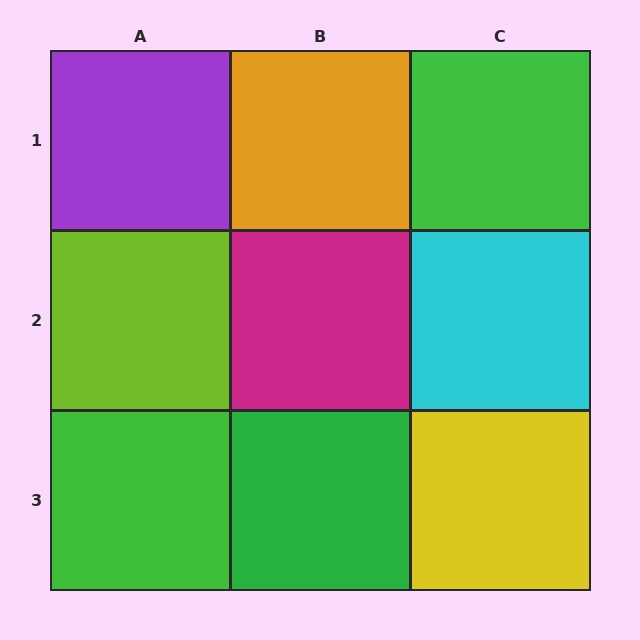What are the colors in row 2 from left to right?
Lime, magenta, cyan.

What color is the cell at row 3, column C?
Yellow.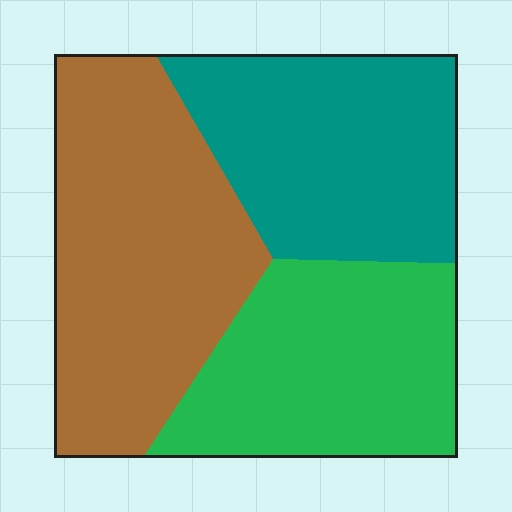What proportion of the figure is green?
Green takes up about one third (1/3) of the figure.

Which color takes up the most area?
Brown, at roughly 40%.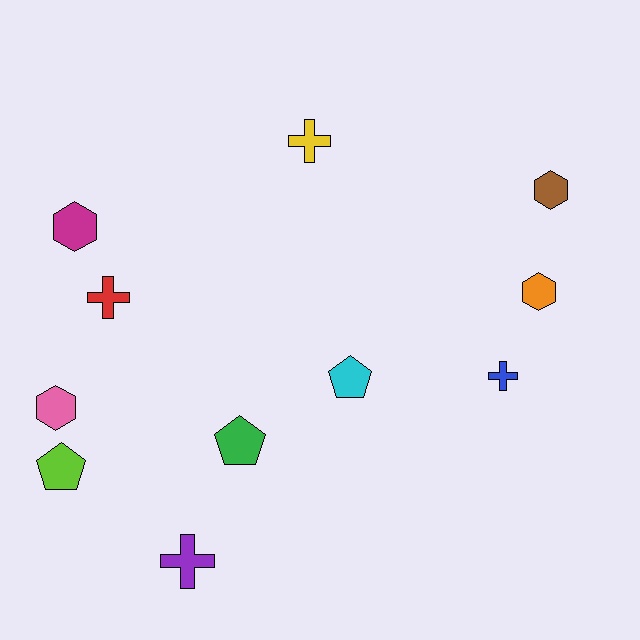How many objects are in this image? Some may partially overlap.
There are 11 objects.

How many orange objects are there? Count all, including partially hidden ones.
There is 1 orange object.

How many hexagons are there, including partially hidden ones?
There are 4 hexagons.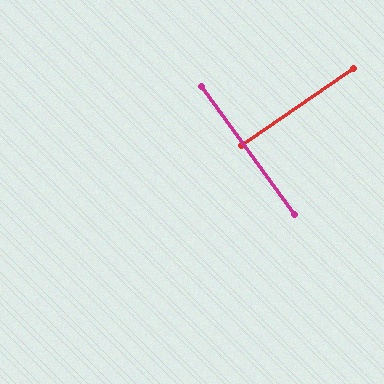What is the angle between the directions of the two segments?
Approximately 89 degrees.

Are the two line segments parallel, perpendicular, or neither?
Perpendicular — they meet at approximately 89°.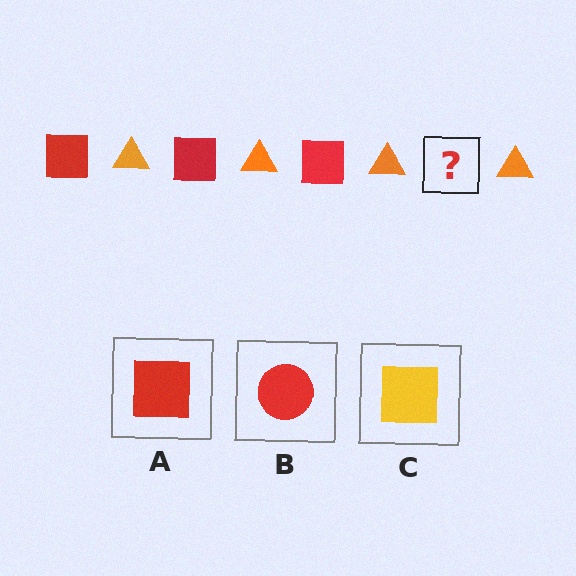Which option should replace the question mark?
Option A.